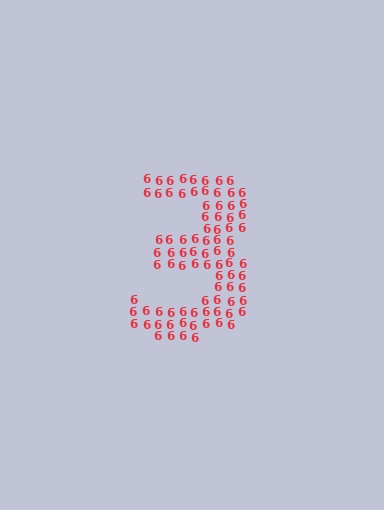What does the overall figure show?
The overall figure shows the digit 3.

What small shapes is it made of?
It is made of small digit 6's.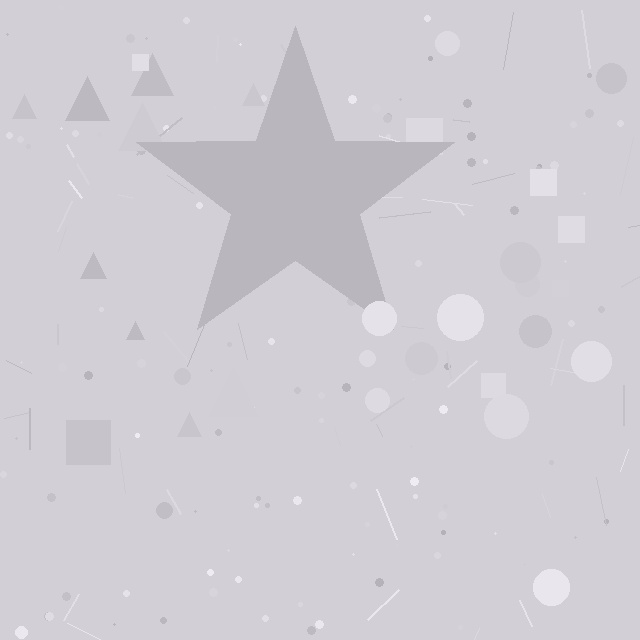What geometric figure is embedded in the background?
A star is embedded in the background.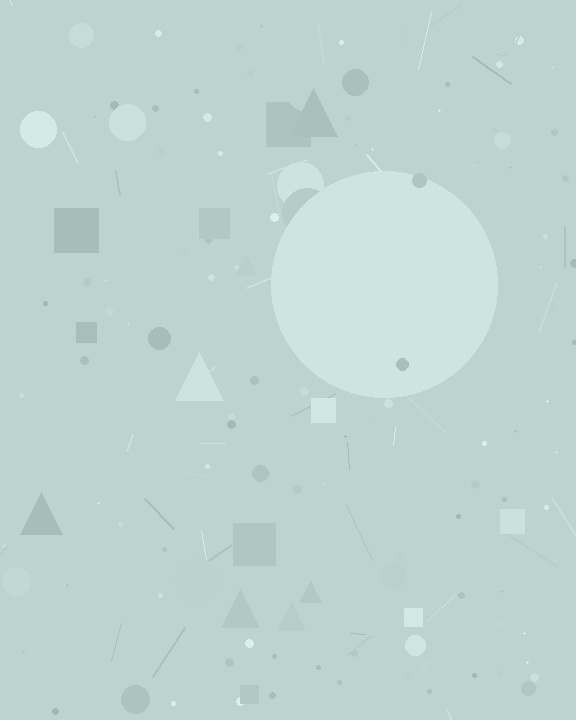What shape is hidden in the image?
A circle is hidden in the image.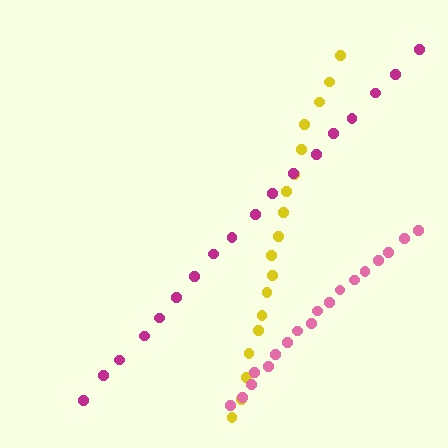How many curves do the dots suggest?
There are 3 distinct paths.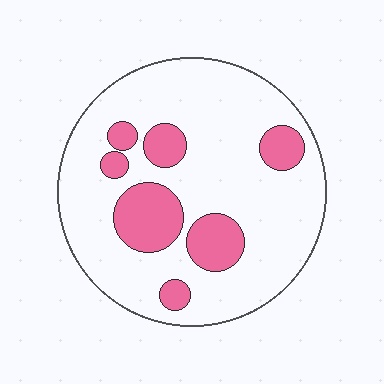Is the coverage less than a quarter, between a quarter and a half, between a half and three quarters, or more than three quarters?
Less than a quarter.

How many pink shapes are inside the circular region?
7.